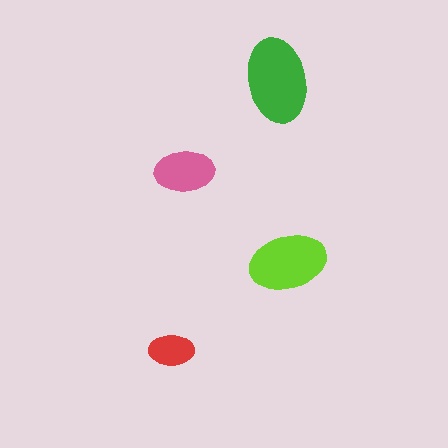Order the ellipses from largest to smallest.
the green one, the lime one, the pink one, the red one.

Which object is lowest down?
The red ellipse is bottommost.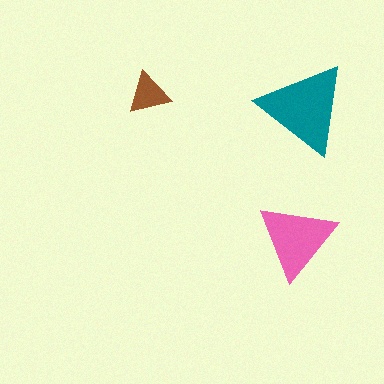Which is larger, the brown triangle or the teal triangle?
The teal one.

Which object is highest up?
The brown triangle is topmost.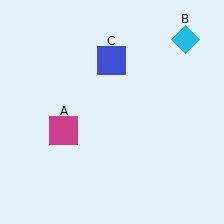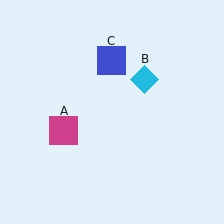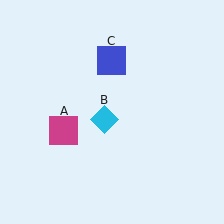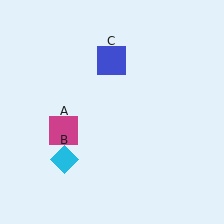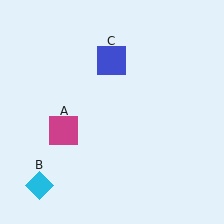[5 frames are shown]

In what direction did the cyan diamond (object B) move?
The cyan diamond (object B) moved down and to the left.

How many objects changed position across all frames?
1 object changed position: cyan diamond (object B).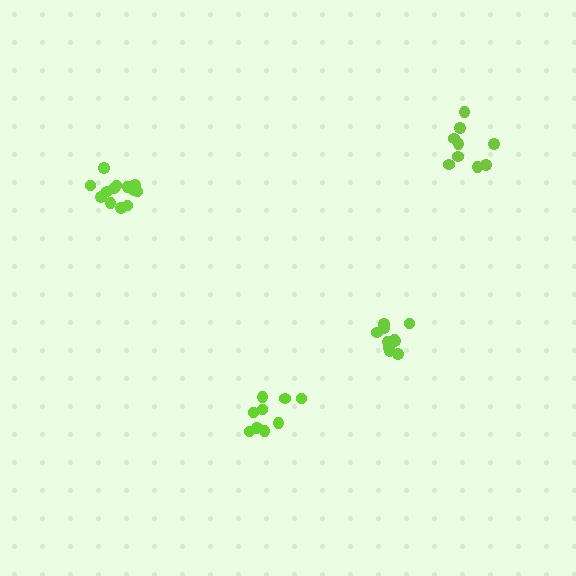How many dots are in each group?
Group 1: 10 dots, Group 2: 9 dots, Group 3: 9 dots, Group 4: 14 dots (42 total).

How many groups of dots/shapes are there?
There are 4 groups.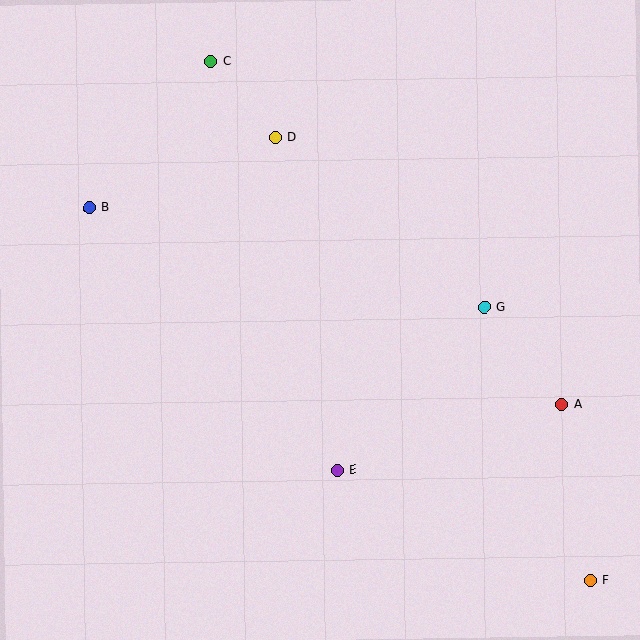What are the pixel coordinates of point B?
Point B is at (89, 208).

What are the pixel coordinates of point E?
Point E is at (337, 470).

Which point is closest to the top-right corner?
Point G is closest to the top-right corner.